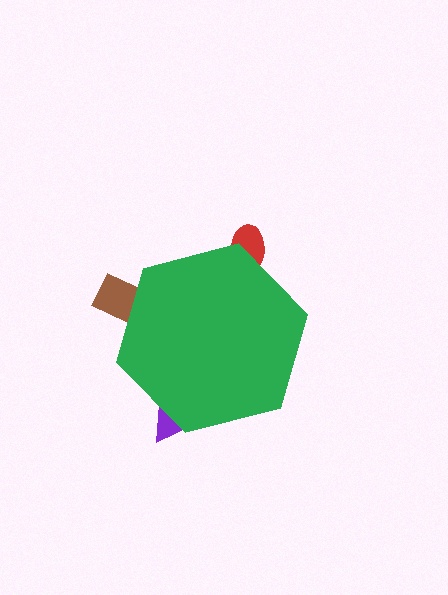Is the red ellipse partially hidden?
Yes, the red ellipse is partially hidden behind the green hexagon.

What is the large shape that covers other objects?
A green hexagon.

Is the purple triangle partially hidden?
Yes, the purple triangle is partially hidden behind the green hexagon.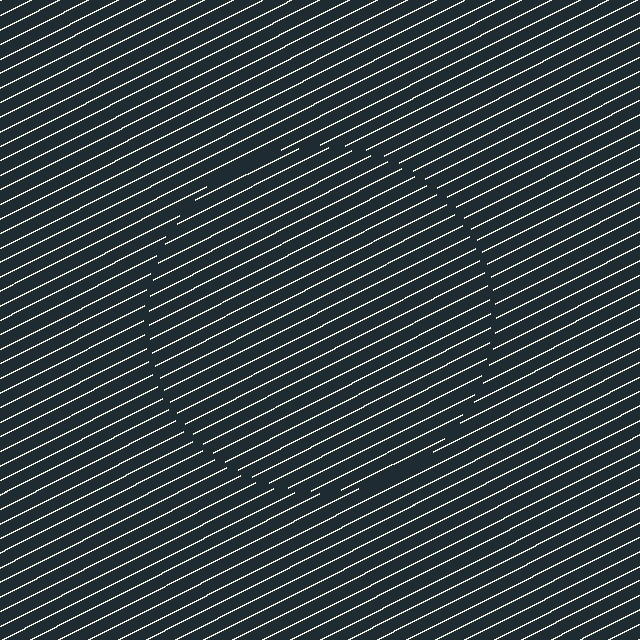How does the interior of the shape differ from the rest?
The interior of the shape contains the same grating, shifted by half a period — the contour is defined by the phase discontinuity where line-ends from the inner and outer gratings abut.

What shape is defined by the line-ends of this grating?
An illusory circle. The interior of the shape contains the same grating, shifted by half a period — the contour is defined by the phase discontinuity where line-ends from the inner and outer gratings abut.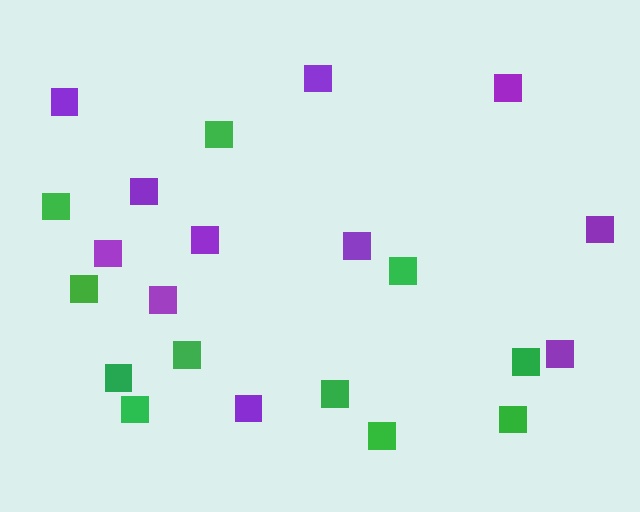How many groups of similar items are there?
There are 2 groups: one group of green squares (11) and one group of purple squares (11).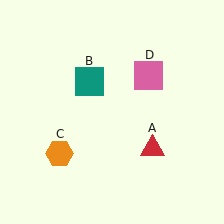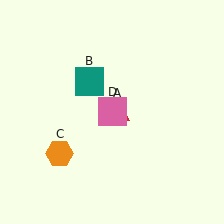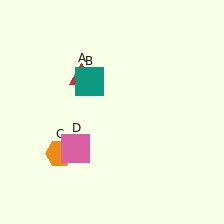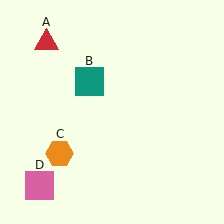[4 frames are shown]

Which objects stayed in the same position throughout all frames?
Teal square (object B) and orange hexagon (object C) remained stationary.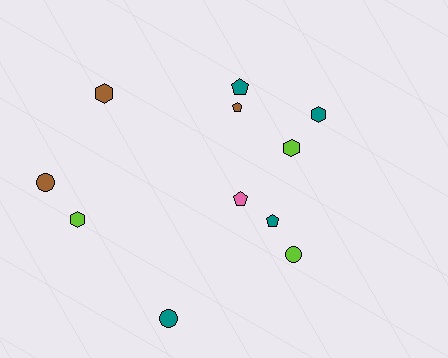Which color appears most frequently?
Teal, with 4 objects.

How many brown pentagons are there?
There is 1 brown pentagon.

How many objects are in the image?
There are 11 objects.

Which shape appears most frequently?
Hexagon, with 4 objects.